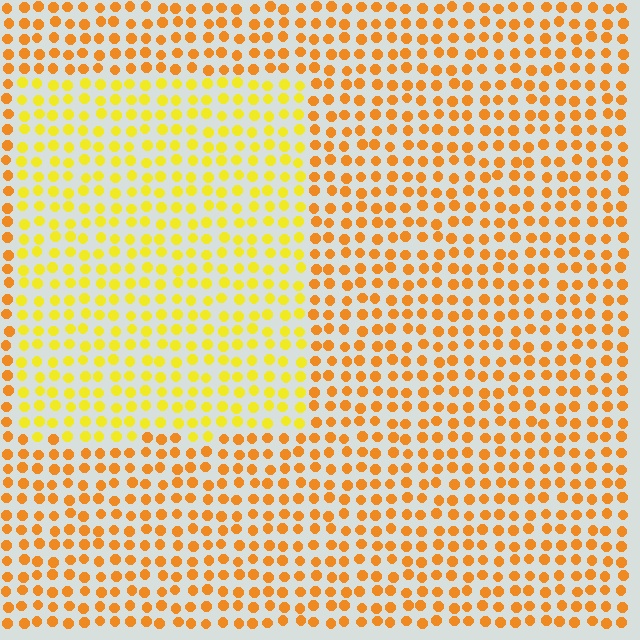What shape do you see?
I see a rectangle.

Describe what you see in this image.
The image is filled with small orange elements in a uniform arrangement. A rectangle-shaped region is visible where the elements are tinted to a slightly different hue, forming a subtle color boundary.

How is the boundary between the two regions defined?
The boundary is defined purely by a slight shift in hue (about 28 degrees). Spacing, size, and orientation are identical on both sides.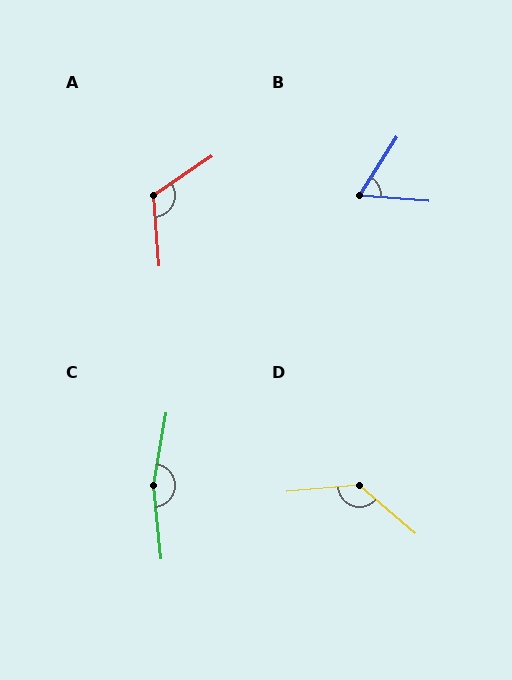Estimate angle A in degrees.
Approximately 120 degrees.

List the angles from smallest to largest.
B (62°), A (120°), D (134°), C (165°).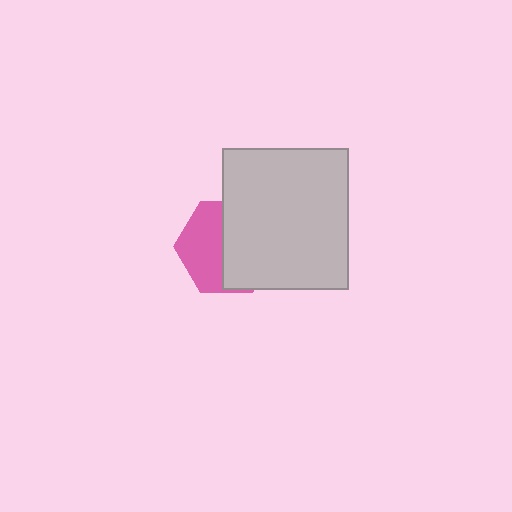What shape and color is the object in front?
The object in front is a light gray rectangle.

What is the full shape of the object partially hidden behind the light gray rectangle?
The partially hidden object is a pink hexagon.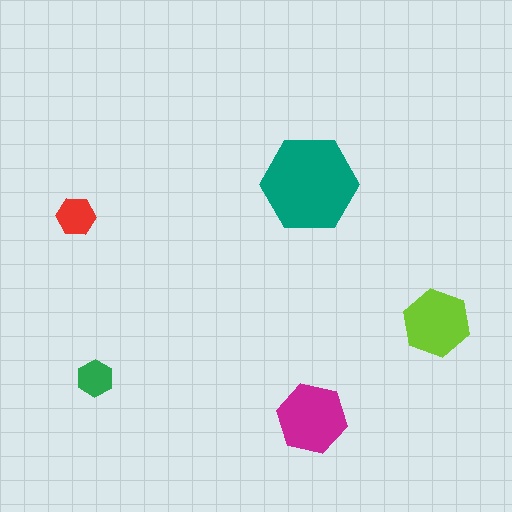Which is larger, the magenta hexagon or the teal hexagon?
The teal one.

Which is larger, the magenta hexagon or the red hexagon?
The magenta one.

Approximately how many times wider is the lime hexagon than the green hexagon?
About 2 times wider.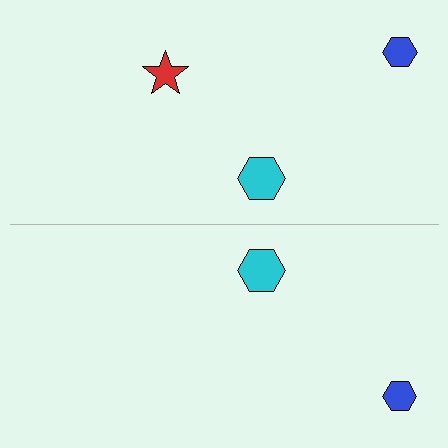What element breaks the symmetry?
A red star is missing from the bottom side.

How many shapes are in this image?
There are 5 shapes in this image.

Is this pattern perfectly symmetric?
No, the pattern is not perfectly symmetric. A red star is missing from the bottom side.